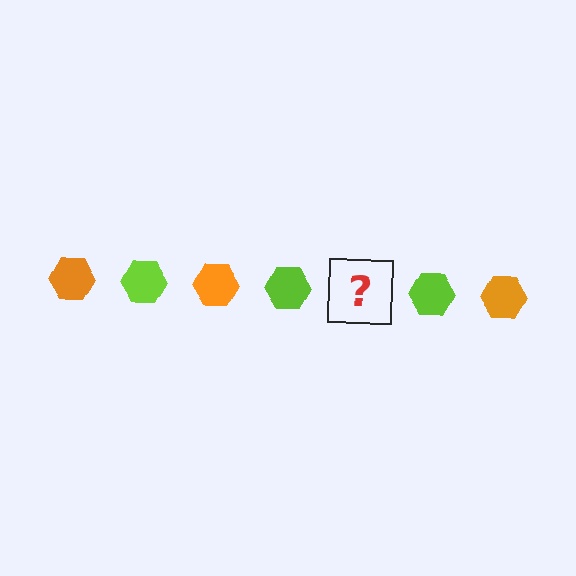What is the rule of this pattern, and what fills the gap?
The rule is that the pattern cycles through orange, lime hexagons. The gap should be filled with an orange hexagon.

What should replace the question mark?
The question mark should be replaced with an orange hexagon.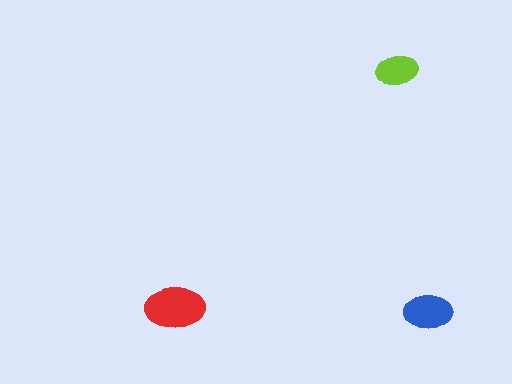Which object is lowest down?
The blue ellipse is bottommost.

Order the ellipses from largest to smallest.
the red one, the blue one, the lime one.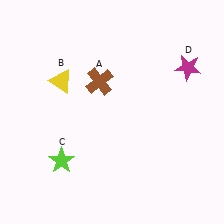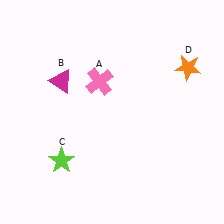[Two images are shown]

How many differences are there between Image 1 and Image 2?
There are 3 differences between the two images.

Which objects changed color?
A changed from brown to pink. B changed from yellow to magenta. D changed from magenta to orange.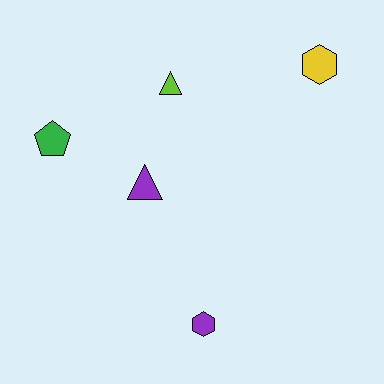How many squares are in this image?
There are no squares.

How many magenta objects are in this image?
There are no magenta objects.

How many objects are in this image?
There are 5 objects.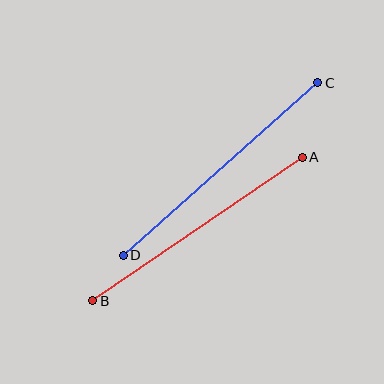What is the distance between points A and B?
The distance is approximately 254 pixels.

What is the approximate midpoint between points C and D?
The midpoint is at approximately (220, 169) pixels.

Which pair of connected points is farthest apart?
Points C and D are farthest apart.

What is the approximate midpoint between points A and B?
The midpoint is at approximately (198, 229) pixels.